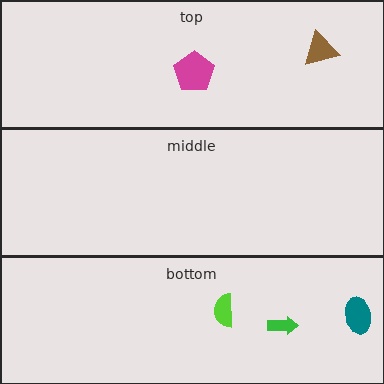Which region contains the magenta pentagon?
The top region.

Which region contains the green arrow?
The bottom region.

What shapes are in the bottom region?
The lime semicircle, the green arrow, the teal ellipse.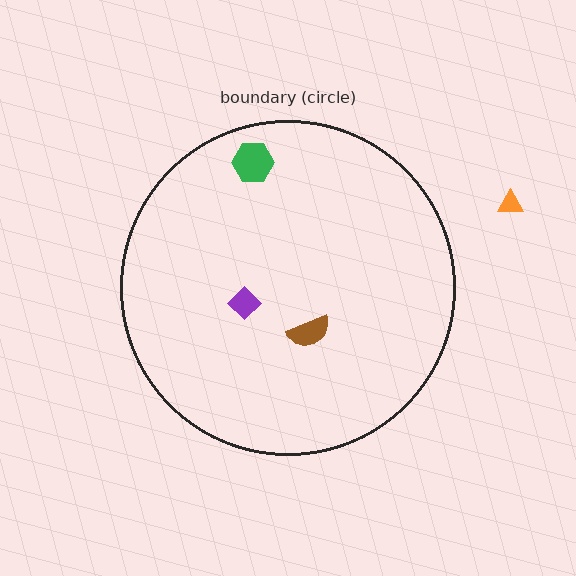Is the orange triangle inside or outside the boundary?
Outside.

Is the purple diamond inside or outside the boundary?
Inside.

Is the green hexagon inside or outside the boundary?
Inside.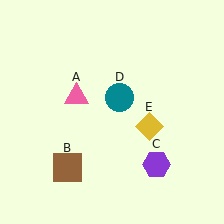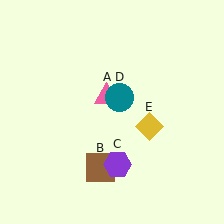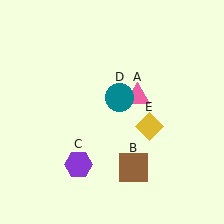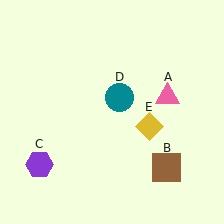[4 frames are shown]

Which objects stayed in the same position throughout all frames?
Teal circle (object D) and yellow diamond (object E) remained stationary.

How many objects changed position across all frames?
3 objects changed position: pink triangle (object A), brown square (object B), purple hexagon (object C).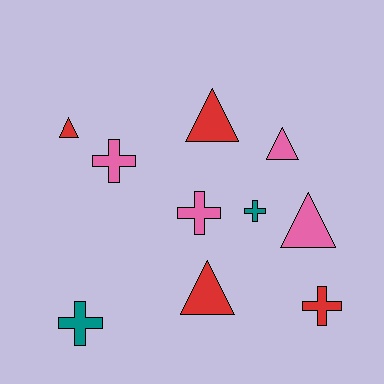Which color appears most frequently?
Pink, with 4 objects.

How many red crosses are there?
There is 1 red cross.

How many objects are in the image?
There are 10 objects.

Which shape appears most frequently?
Triangle, with 5 objects.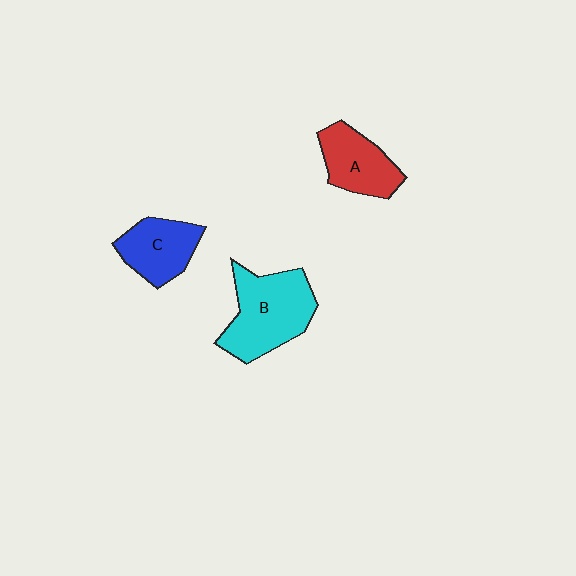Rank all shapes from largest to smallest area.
From largest to smallest: B (cyan), A (red), C (blue).